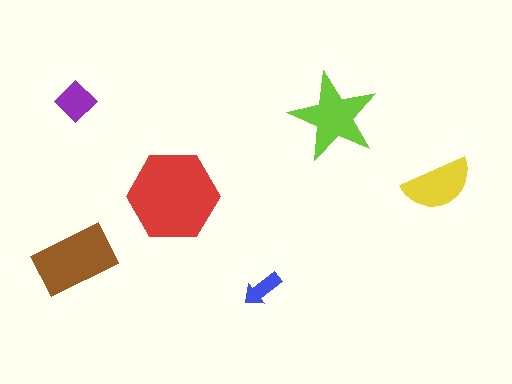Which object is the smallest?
The blue arrow.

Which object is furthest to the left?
The brown rectangle is leftmost.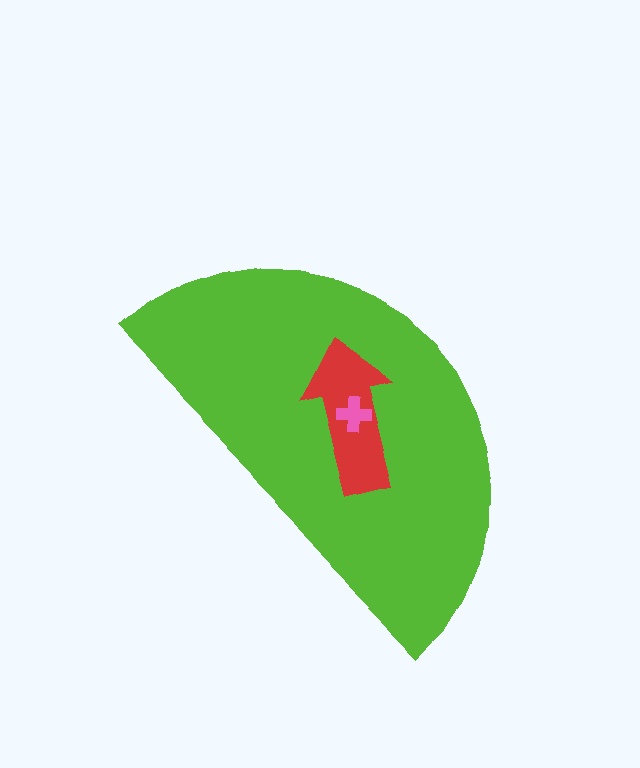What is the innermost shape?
The pink cross.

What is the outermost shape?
The lime semicircle.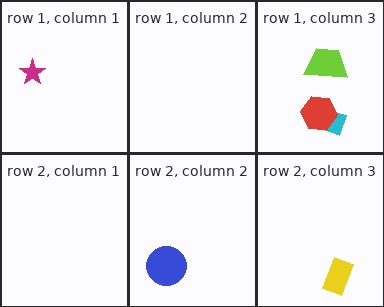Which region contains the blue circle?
The row 2, column 2 region.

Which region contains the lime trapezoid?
The row 1, column 3 region.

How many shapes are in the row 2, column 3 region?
1.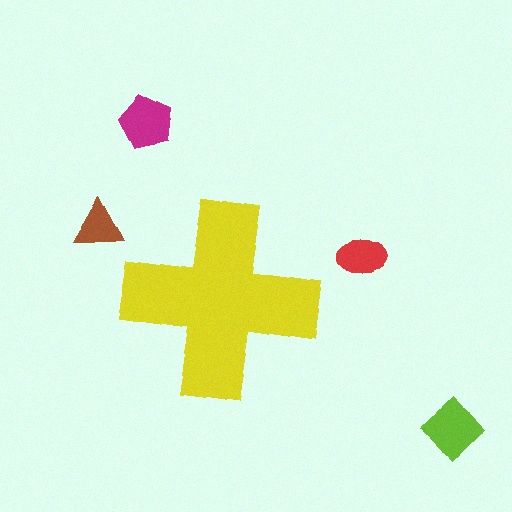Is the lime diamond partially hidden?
No, the lime diamond is fully visible.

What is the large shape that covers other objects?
A yellow cross.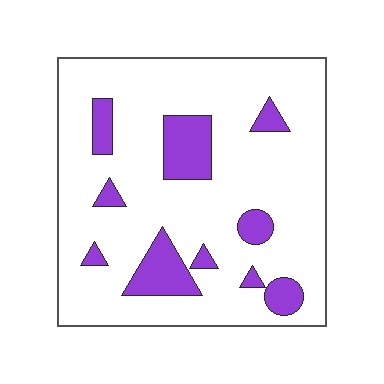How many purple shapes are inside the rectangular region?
10.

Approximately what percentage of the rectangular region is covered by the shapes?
Approximately 15%.